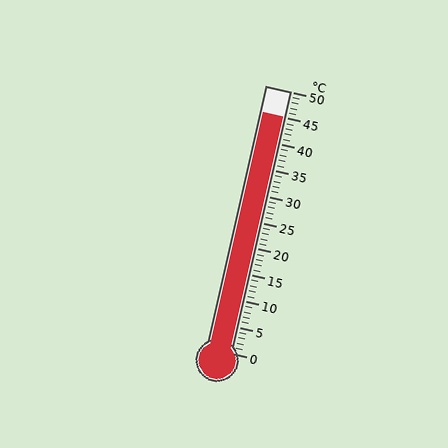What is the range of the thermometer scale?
The thermometer scale ranges from 0°C to 50°C.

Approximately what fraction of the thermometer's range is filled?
The thermometer is filled to approximately 90% of its range.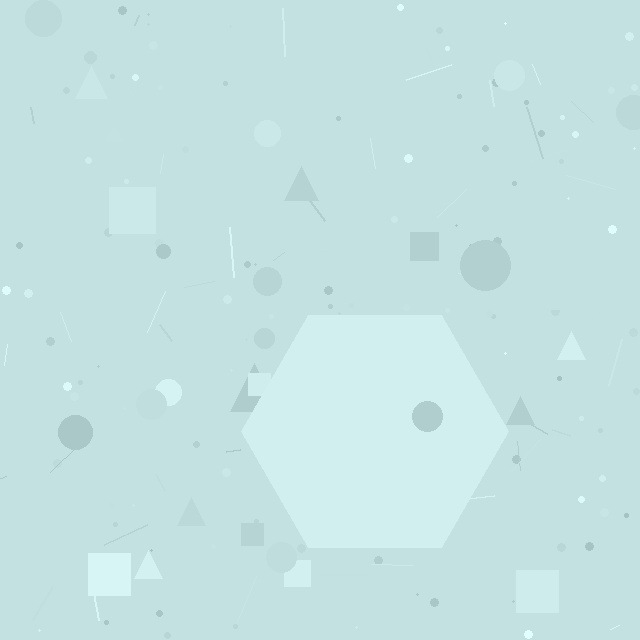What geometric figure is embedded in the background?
A hexagon is embedded in the background.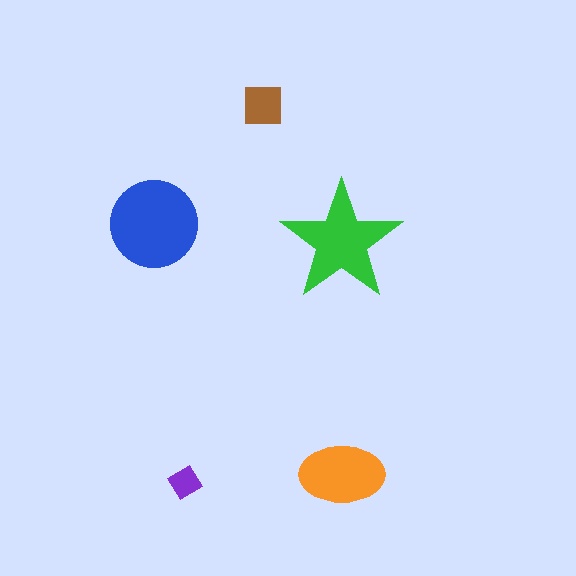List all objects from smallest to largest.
The purple diamond, the brown square, the orange ellipse, the green star, the blue circle.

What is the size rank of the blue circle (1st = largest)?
1st.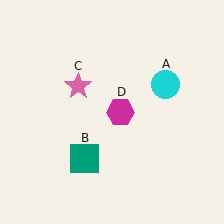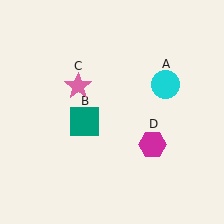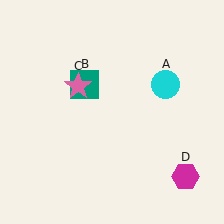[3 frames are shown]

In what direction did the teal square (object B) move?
The teal square (object B) moved up.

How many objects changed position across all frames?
2 objects changed position: teal square (object B), magenta hexagon (object D).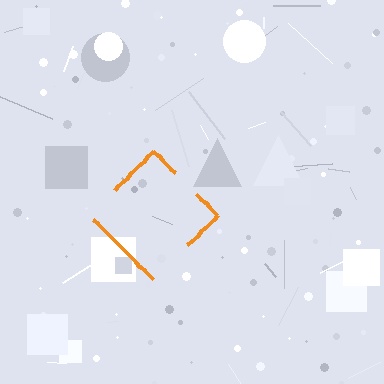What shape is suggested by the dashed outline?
The dashed outline suggests a diamond.